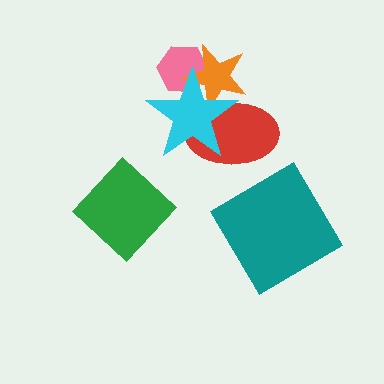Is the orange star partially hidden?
Yes, it is partially covered by another shape.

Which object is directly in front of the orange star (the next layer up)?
The red ellipse is directly in front of the orange star.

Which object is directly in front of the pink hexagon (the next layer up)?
The orange star is directly in front of the pink hexagon.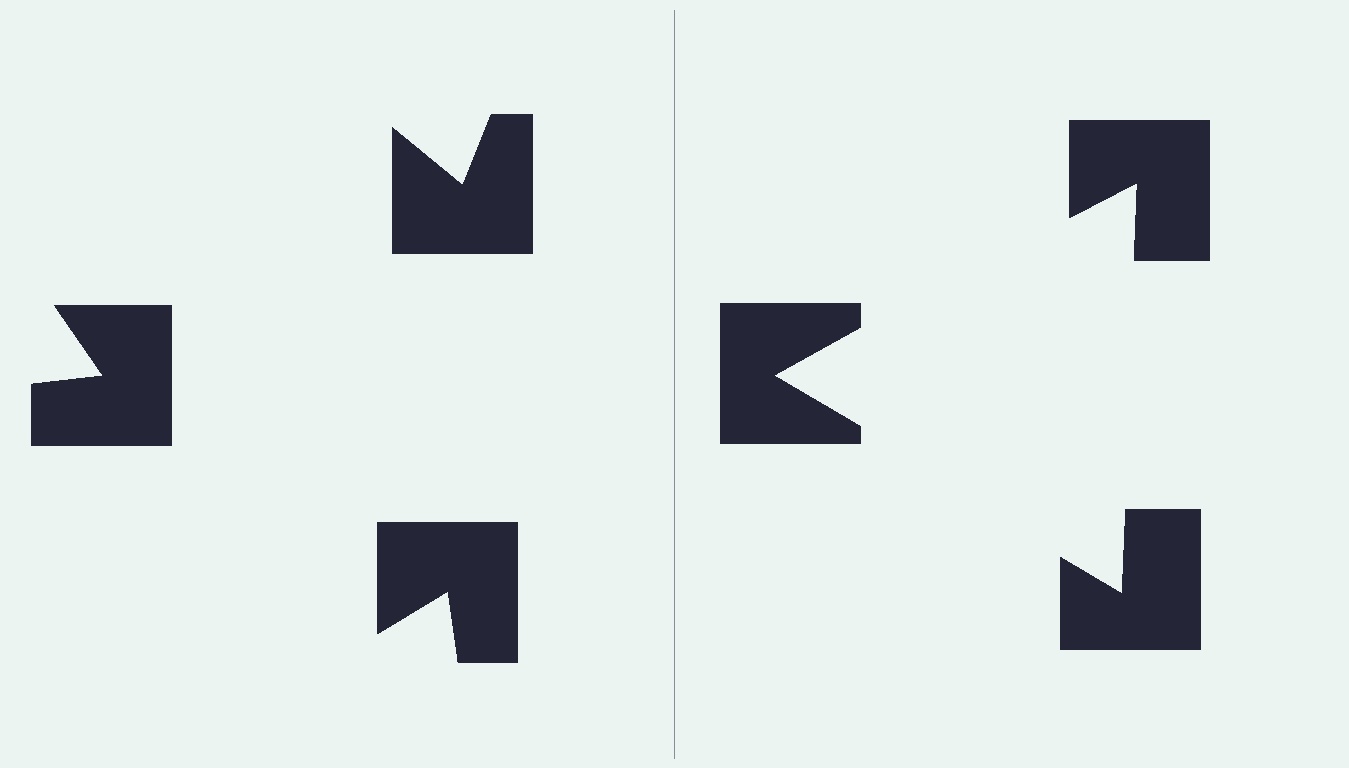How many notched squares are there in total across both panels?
6 — 3 on each side.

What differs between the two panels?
The notched squares are positioned identically on both sides; only the wedge orientations differ. On the right they align to a triangle; on the left they are misaligned.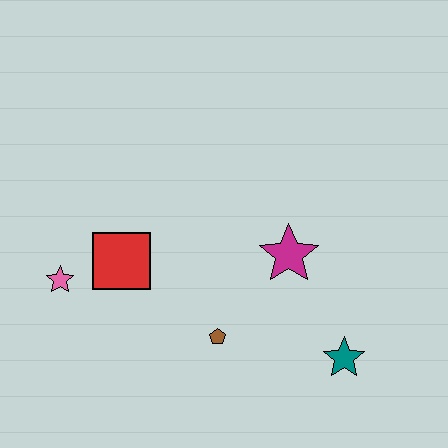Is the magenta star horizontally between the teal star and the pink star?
Yes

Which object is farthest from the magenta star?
The pink star is farthest from the magenta star.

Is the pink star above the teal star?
Yes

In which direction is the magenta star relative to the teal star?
The magenta star is above the teal star.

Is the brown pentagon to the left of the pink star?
No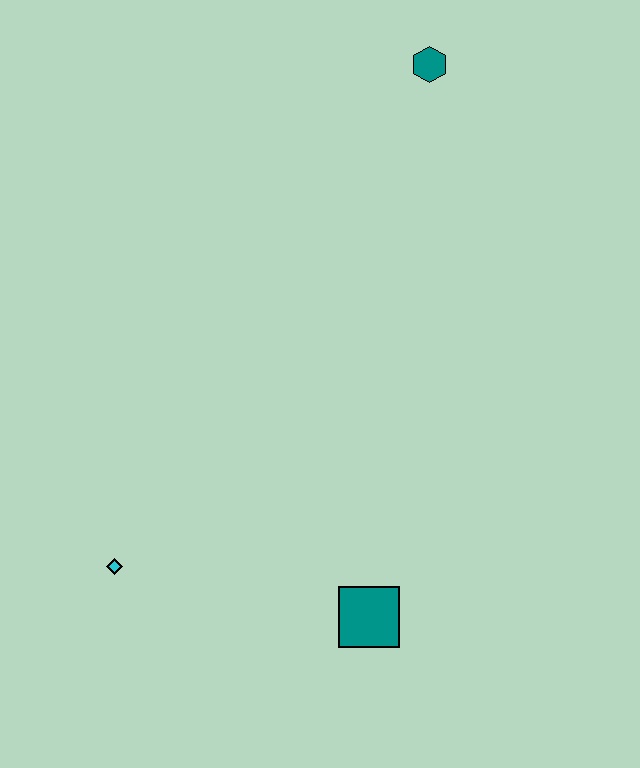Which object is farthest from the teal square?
The teal hexagon is farthest from the teal square.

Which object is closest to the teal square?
The cyan diamond is closest to the teal square.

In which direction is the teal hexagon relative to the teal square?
The teal hexagon is above the teal square.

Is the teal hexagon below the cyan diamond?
No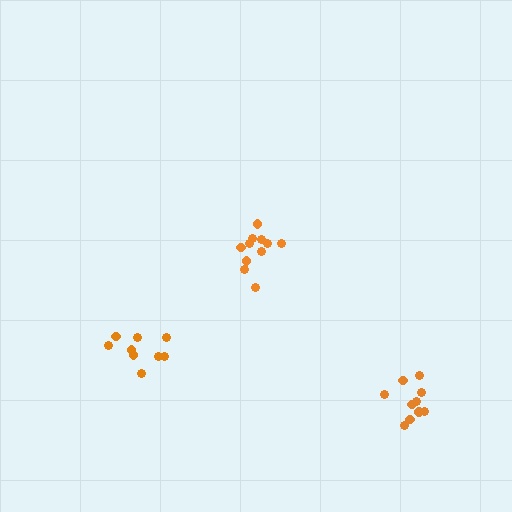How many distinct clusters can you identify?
There are 3 distinct clusters.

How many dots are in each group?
Group 1: 10 dots, Group 2: 9 dots, Group 3: 11 dots (30 total).